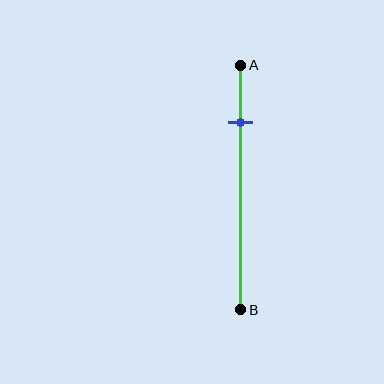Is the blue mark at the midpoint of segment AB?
No, the mark is at about 25% from A, not at the 50% midpoint.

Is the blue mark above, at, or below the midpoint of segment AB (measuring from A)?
The blue mark is above the midpoint of segment AB.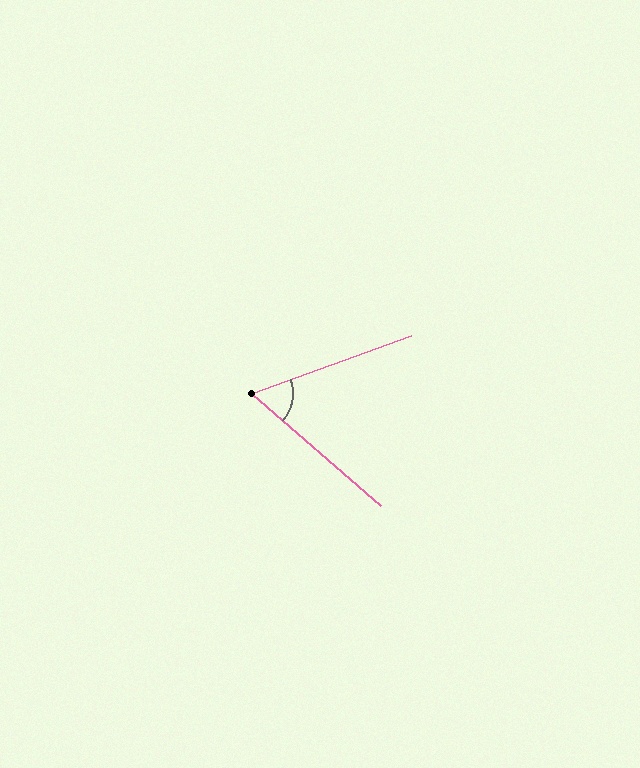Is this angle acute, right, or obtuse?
It is acute.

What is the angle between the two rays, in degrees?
Approximately 61 degrees.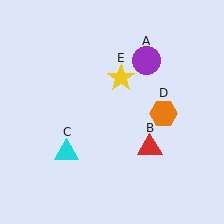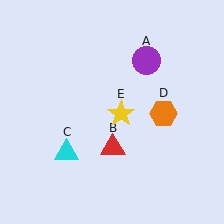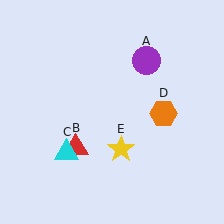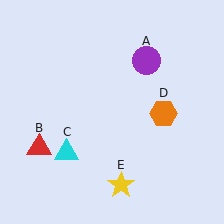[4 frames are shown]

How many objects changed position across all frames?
2 objects changed position: red triangle (object B), yellow star (object E).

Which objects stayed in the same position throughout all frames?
Purple circle (object A) and cyan triangle (object C) and orange hexagon (object D) remained stationary.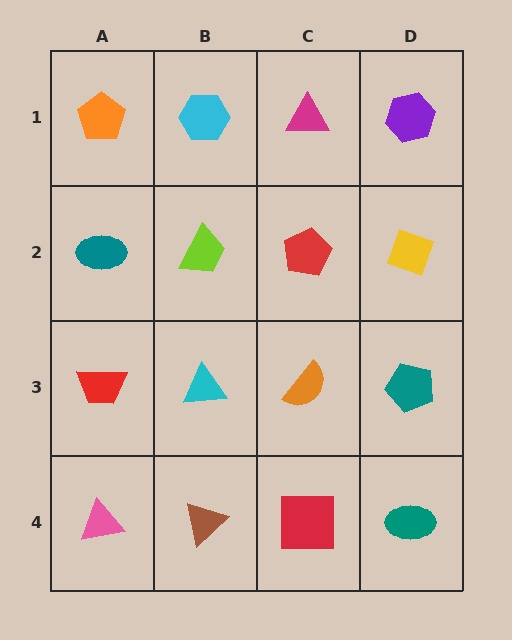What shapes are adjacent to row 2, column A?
An orange pentagon (row 1, column A), a red trapezoid (row 3, column A), a lime trapezoid (row 2, column B).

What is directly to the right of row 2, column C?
A yellow diamond.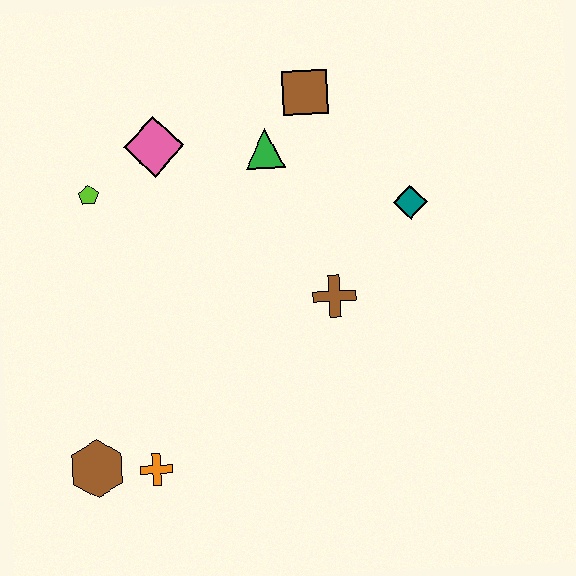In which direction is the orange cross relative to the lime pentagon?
The orange cross is below the lime pentagon.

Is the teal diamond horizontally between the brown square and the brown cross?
No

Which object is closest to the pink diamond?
The lime pentagon is closest to the pink diamond.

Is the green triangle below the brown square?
Yes